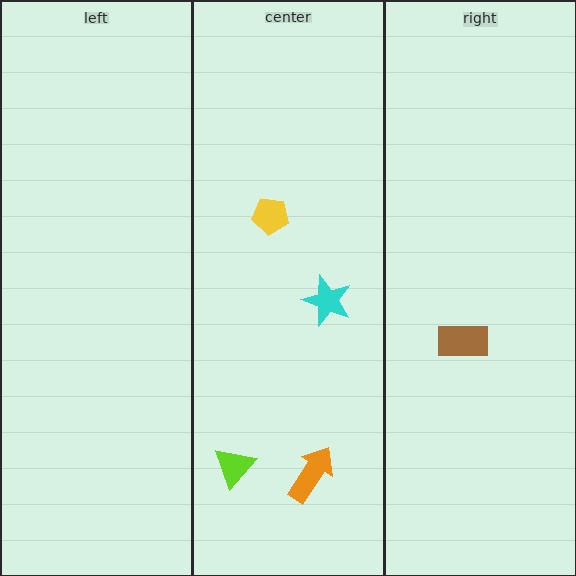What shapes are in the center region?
The lime triangle, the orange arrow, the yellow pentagon, the cyan star.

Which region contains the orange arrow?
The center region.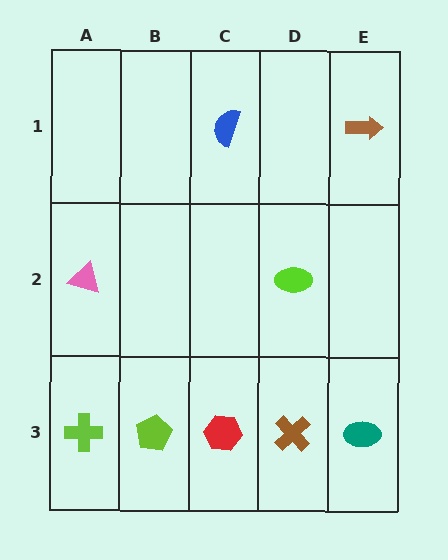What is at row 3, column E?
A teal ellipse.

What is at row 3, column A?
A lime cross.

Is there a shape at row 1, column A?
No, that cell is empty.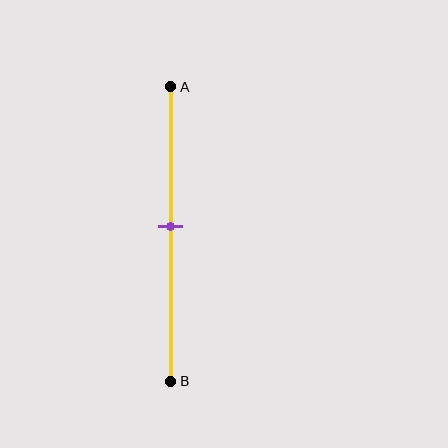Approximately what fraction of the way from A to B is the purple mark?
The purple mark is approximately 45% of the way from A to B.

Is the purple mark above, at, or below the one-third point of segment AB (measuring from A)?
The purple mark is below the one-third point of segment AB.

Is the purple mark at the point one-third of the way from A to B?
No, the mark is at about 45% from A, not at the 33% one-third point.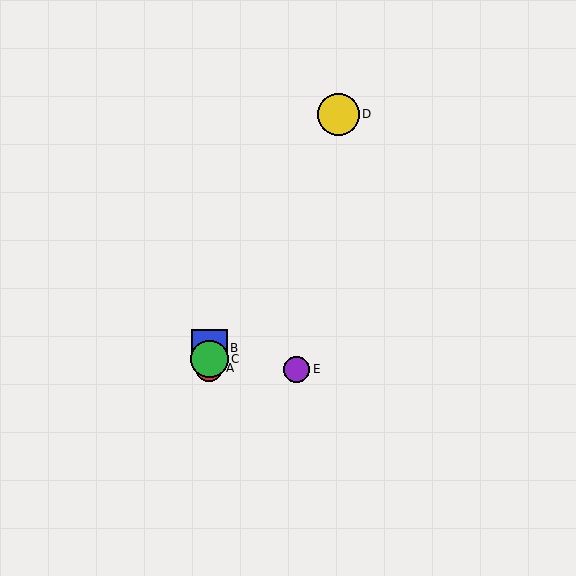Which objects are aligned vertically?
Objects A, B, C are aligned vertically.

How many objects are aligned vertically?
3 objects (A, B, C) are aligned vertically.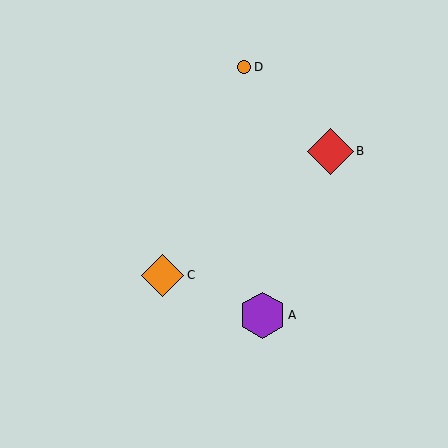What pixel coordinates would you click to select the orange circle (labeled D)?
Click at (244, 67) to select the orange circle D.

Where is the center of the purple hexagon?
The center of the purple hexagon is at (262, 315).